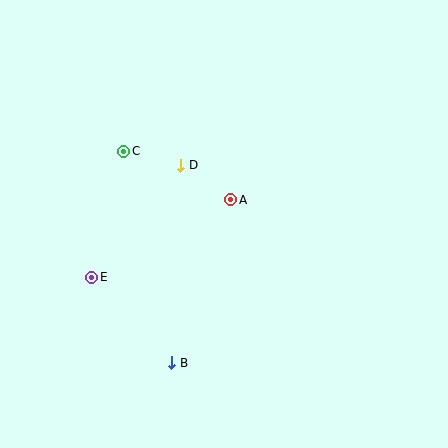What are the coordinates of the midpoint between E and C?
The midpoint between E and C is at (108, 214).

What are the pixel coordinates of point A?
Point A is at (231, 200).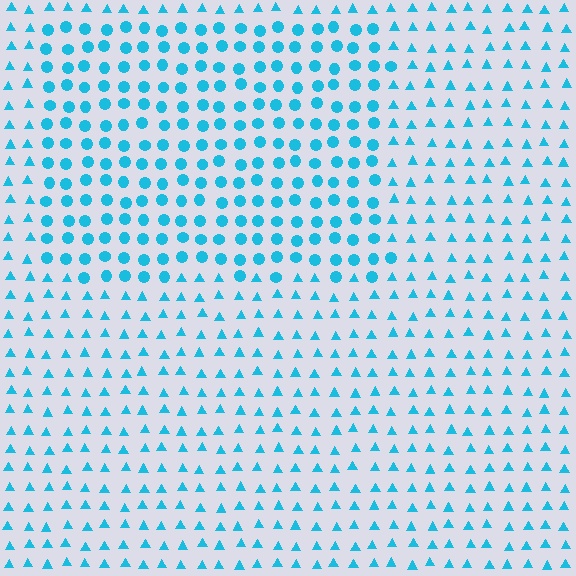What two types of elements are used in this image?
The image uses circles inside the rectangle region and triangles outside it.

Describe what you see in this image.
The image is filled with small cyan elements arranged in a uniform grid. A rectangle-shaped region contains circles, while the surrounding area contains triangles. The boundary is defined purely by the change in element shape.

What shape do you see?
I see a rectangle.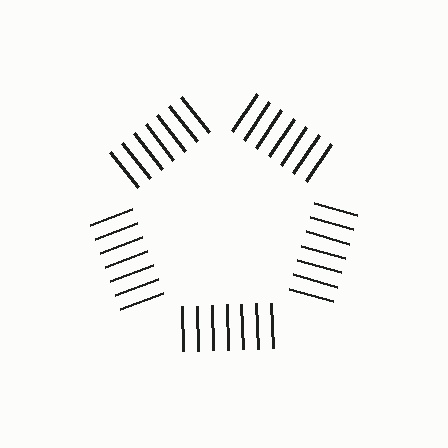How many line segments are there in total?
35 — 7 along each of the 5 edges.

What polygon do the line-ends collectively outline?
An illusory pentagon — the line segments terminate on its edges but no continuous stroke is drawn.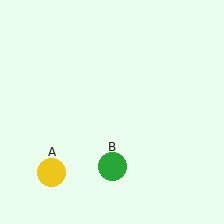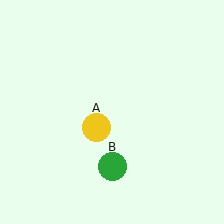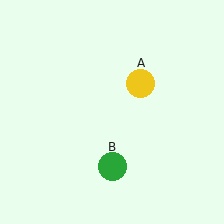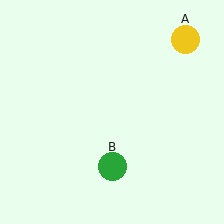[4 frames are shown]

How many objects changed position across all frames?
1 object changed position: yellow circle (object A).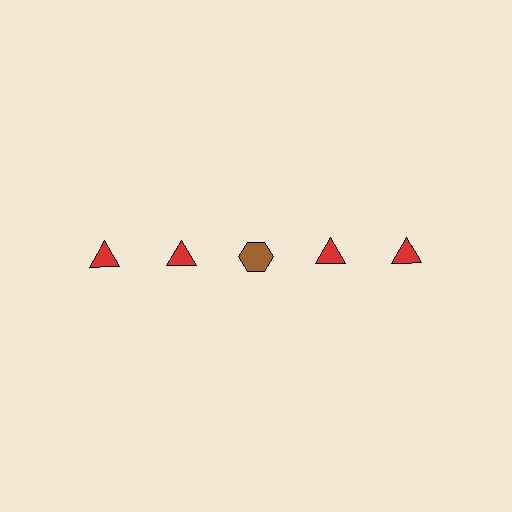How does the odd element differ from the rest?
It differs in both color (brown instead of red) and shape (hexagon instead of triangle).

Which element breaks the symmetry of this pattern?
The brown hexagon in the top row, center column breaks the symmetry. All other shapes are red triangles.